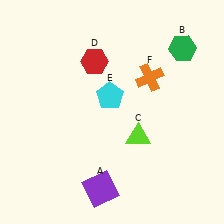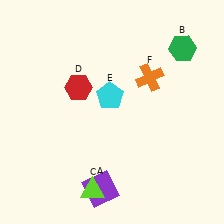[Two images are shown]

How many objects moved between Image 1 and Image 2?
2 objects moved between the two images.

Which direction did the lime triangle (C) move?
The lime triangle (C) moved down.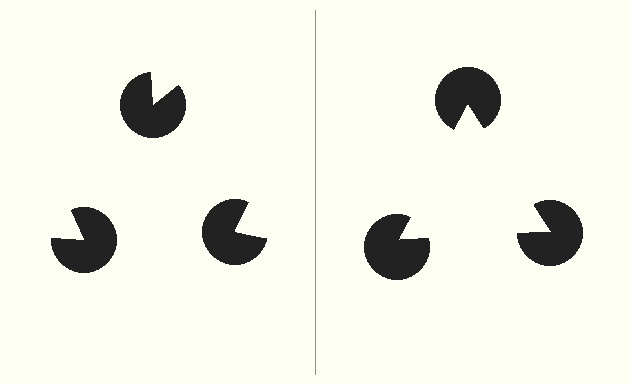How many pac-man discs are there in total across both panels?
6 — 3 on each side.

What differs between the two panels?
The pac-man discs are positioned identically on both sides; only the wedge orientations differ. On the right they align to a triangle; on the left they are misaligned.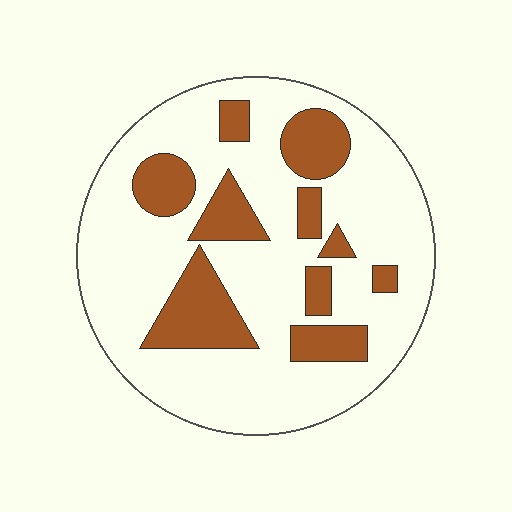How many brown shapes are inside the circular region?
10.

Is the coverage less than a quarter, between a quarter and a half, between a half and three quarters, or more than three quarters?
Less than a quarter.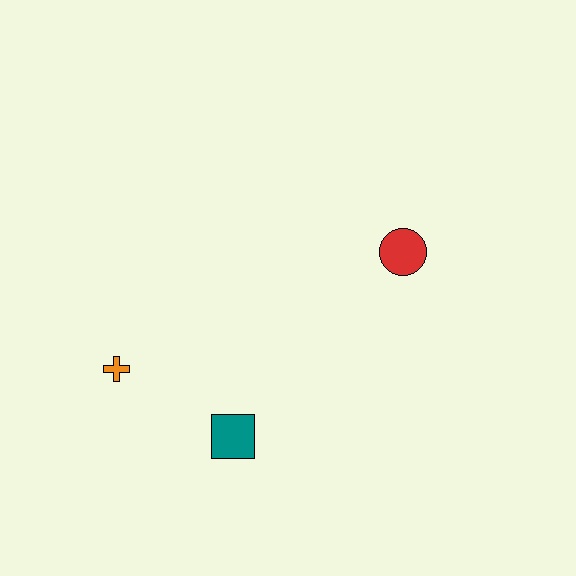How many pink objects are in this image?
There are no pink objects.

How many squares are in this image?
There is 1 square.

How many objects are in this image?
There are 3 objects.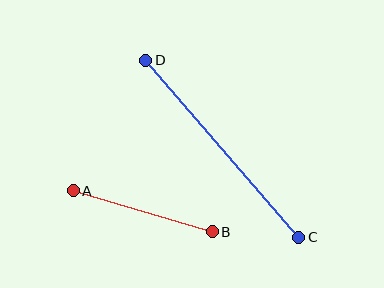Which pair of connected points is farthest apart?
Points C and D are farthest apart.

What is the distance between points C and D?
The distance is approximately 234 pixels.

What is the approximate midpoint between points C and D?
The midpoint is at approximately (222, 149) pixels.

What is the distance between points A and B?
The distance is approximately 145 pixels.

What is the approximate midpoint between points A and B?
The midpoint is at approximately (143, 211) pixels.